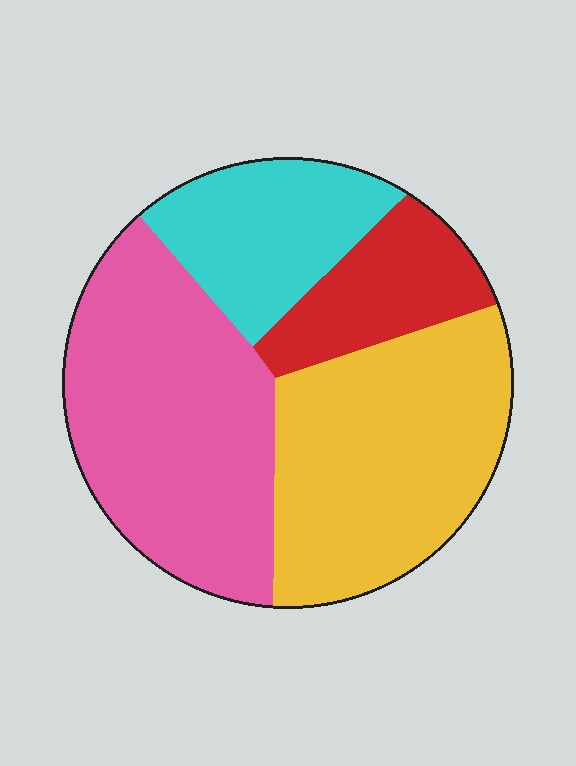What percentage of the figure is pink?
Pink takes up between a quarter and a half of the figure.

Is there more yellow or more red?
Yellow.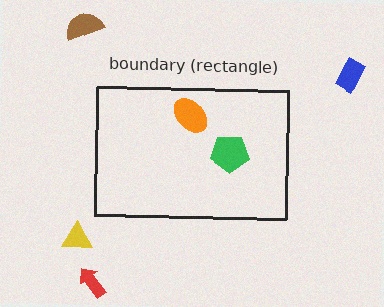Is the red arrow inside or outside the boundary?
Outside.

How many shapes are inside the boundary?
2 inside, 4 outside.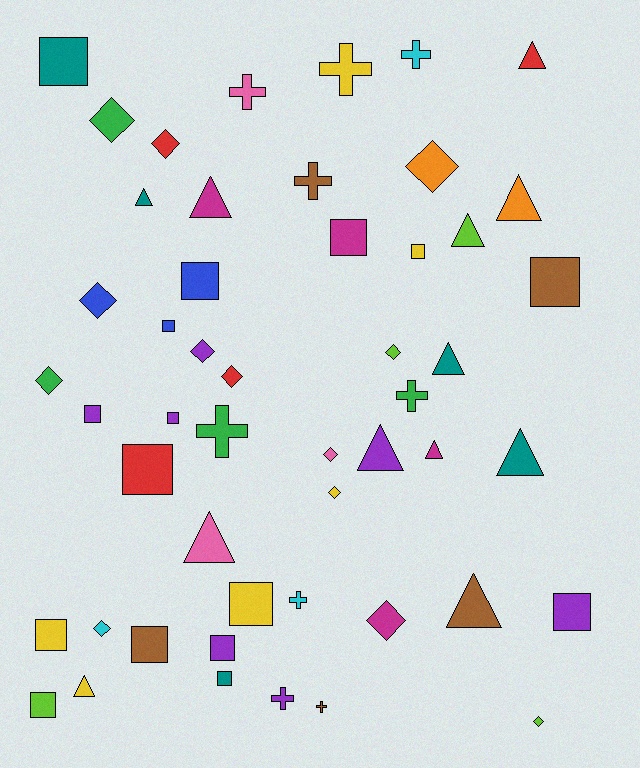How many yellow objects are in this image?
There are 6 yellow objects.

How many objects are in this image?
There are 50 objects.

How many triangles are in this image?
There are 12 triangles.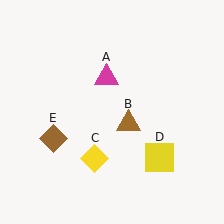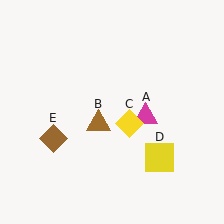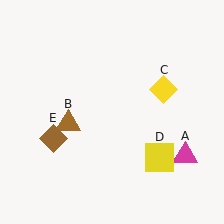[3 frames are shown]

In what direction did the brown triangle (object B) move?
The brown triangle (object B) moved left.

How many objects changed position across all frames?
3 objects changed position: magenta triangle (object A), brown triangle (object B), yellow diamond (object C).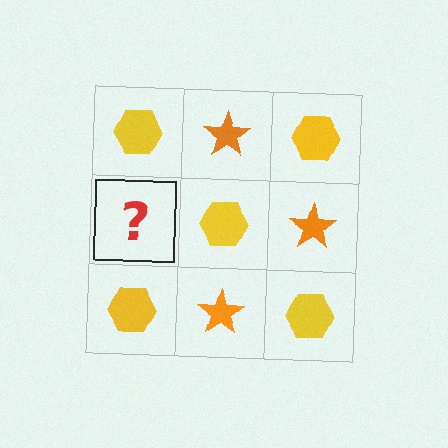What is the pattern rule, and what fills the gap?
The rule is that it alternates yellow hexagon and orange star in a checkerboard pattern. The gap should be filled with an orange star.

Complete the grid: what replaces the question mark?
The question mark should be replaced with an orange star.